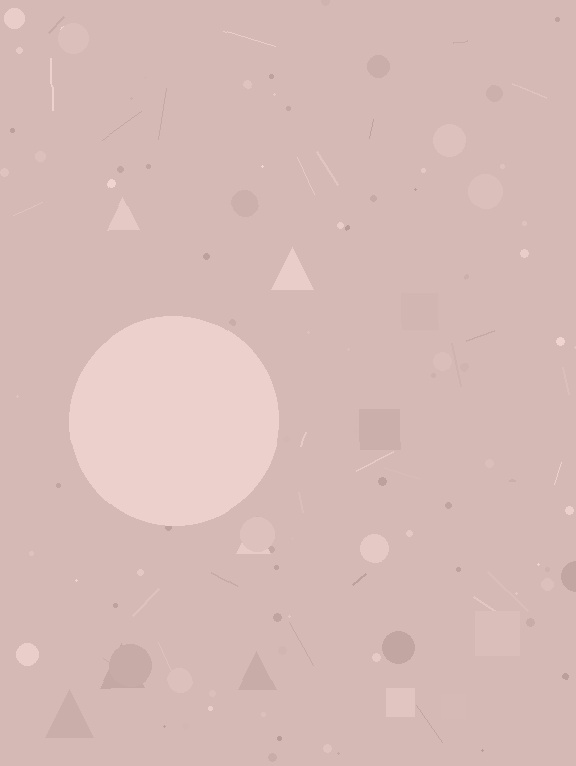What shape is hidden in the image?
A circle is hidden in the image.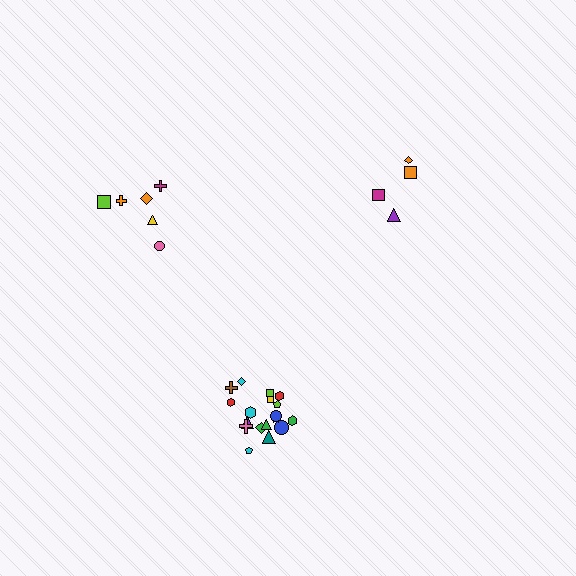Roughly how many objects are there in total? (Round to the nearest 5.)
Roughly 30 objects in total.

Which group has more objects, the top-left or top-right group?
The top-left group.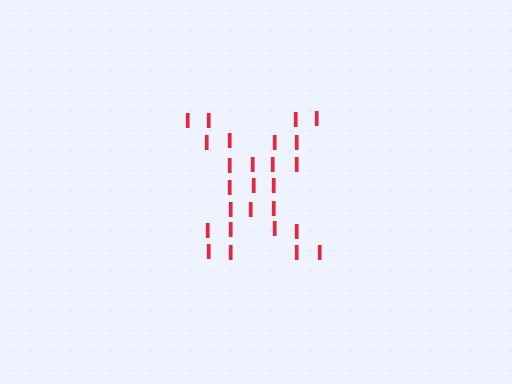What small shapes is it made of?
It is made of small letter I's.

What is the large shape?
The large shape is the letter X.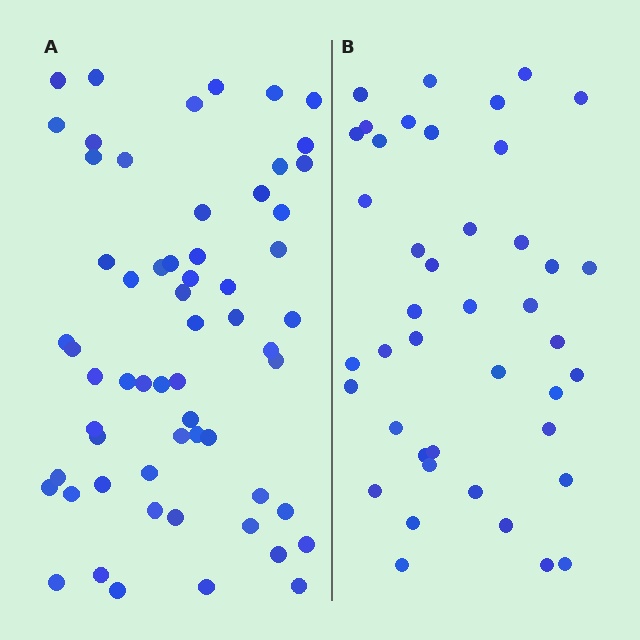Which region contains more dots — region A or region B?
Region A (the left region) has more dots.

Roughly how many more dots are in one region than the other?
Region A has approximately 20 more dots than region B.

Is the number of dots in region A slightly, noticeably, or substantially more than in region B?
Region A has noticeably more, but not dramatically so. The ratio is roughly 1.4 to 1.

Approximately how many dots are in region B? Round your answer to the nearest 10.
About 40 dots. (The exact count is 42, which rounds to 40.)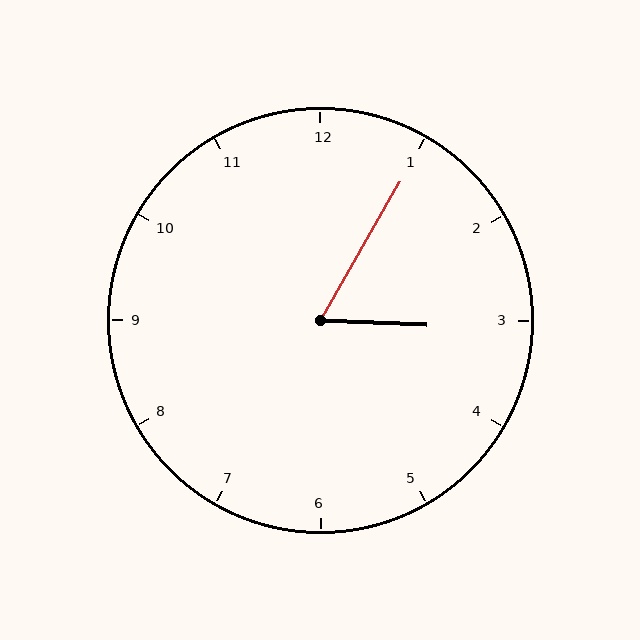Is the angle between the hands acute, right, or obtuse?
It is acute.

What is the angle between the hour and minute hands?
Approximately 62 degrees.